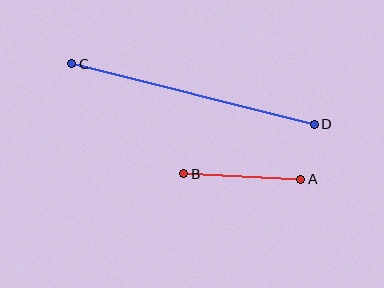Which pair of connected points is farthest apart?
Points C and D are farthest apart.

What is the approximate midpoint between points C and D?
The midpoint is at approximately (193, 94) pixels.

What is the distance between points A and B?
The distance is approximately 117 pixels.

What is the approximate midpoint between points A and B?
The midpoint is at approximately (242, 177) pixels.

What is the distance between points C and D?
The distance is approximately 250 pixels.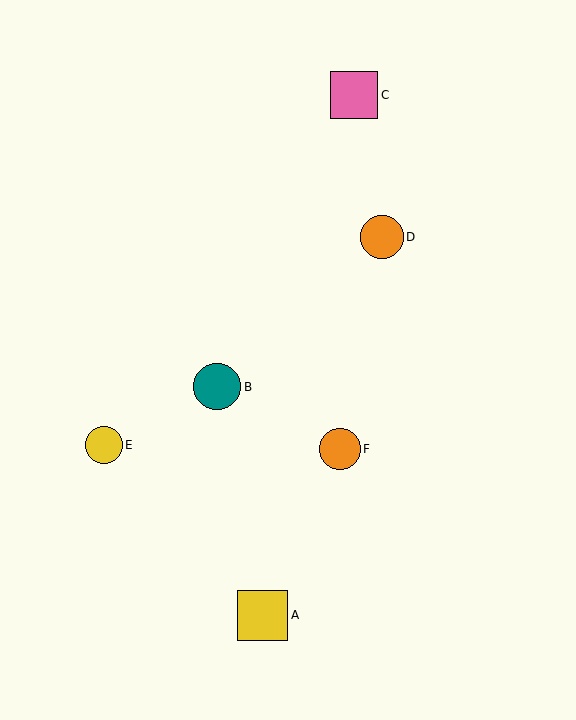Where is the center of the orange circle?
The center of the orange circle is at (382, 237).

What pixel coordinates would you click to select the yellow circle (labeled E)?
Click at (104, 445) to select the yellow circle E.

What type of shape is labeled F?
Shape F is an orange circle.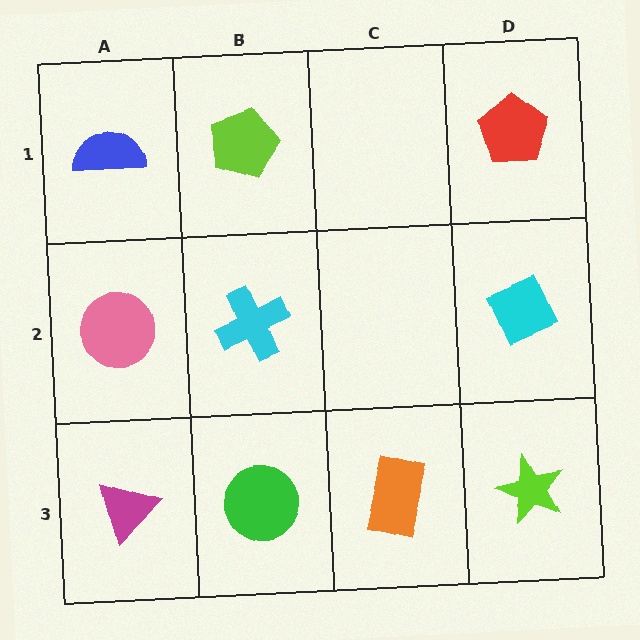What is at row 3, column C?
An orange rectangle.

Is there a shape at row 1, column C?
No, that cell is empty.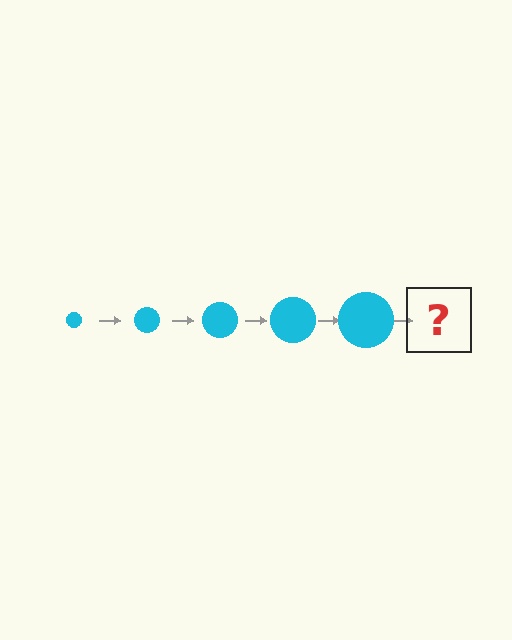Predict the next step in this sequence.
The next step is a cyan circle, larger than the previous one.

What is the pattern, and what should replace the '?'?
The pattern is that the circle gets progressively larger each step. The '?' should be a cyan circle, larger than the previous one.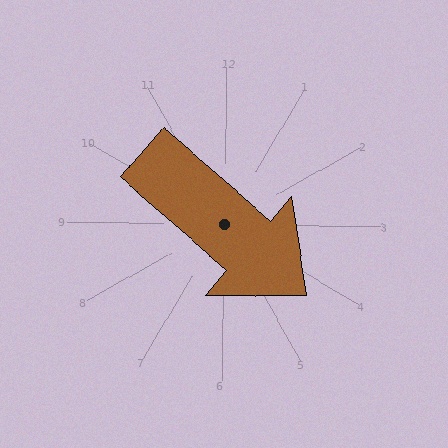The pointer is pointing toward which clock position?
Roughly 4 o'clock.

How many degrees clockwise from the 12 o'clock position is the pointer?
Approximately 130 degrees.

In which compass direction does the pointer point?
Southeast.